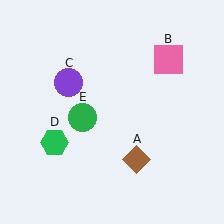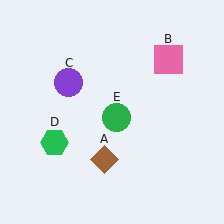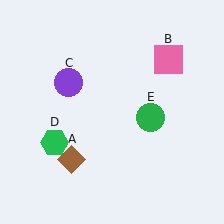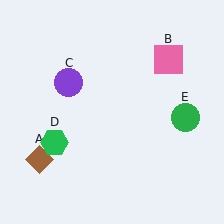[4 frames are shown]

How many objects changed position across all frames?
2 objects changed position: brown diamond (object A), green circle (object E).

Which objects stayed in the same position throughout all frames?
Pink square (object B) and purple circle (object C) and green hexagon (object D) remained stationary.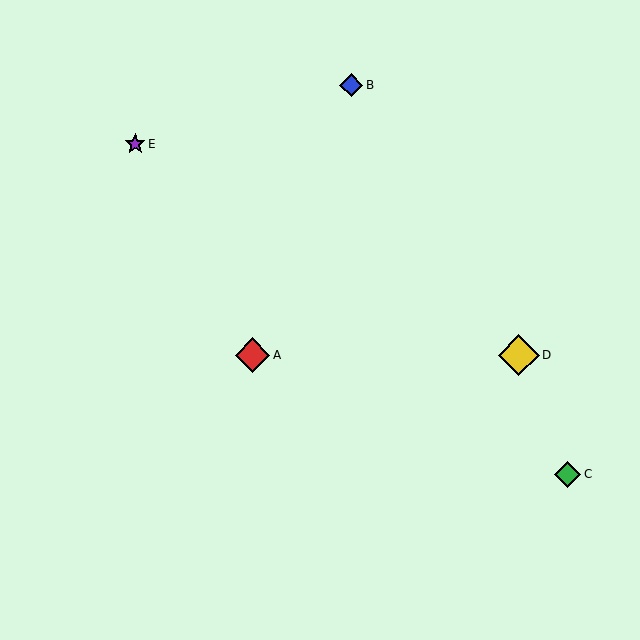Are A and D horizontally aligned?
Yes, both are at y≈355.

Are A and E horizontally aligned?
No, A is at y≈355 and E is at y≈144.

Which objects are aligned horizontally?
Objects A, D are aligned horizontally.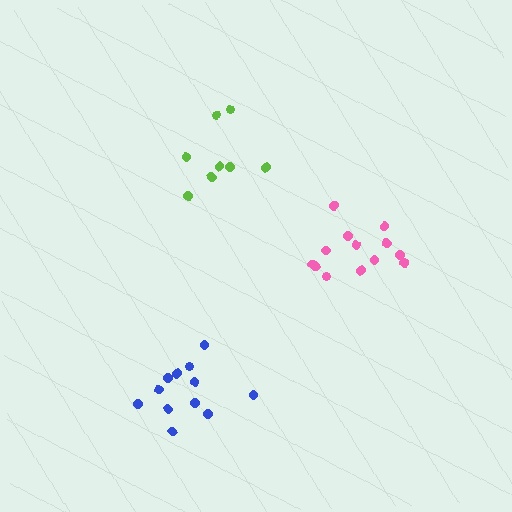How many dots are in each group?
Group 1: 13 dots, Group 2: 8 dots, Group 3: 12 dots (33 total).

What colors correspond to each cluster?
The clusters are colored: pink, lime, blue.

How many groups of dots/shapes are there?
There are 3 groups.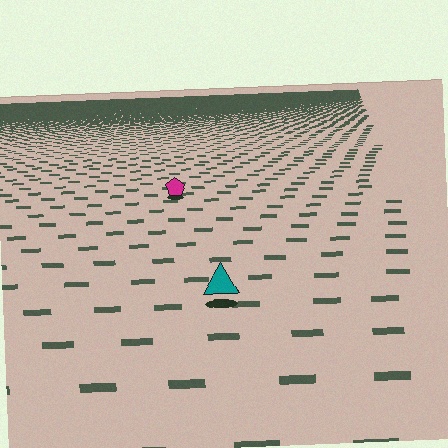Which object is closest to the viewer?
The teal triangle is closest. The texture marks near it are larger and more spread out.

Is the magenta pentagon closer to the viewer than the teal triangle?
No. The teal triangle is closer — you can tell from the texture gradient: the ground texture is coarser near it.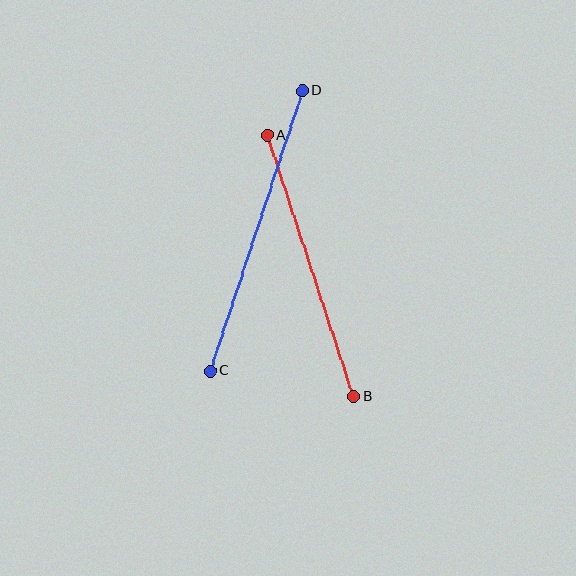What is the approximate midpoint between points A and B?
The midpoint is at approximately (310, 266) pixels.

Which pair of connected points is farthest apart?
Points C and D are farthest apart.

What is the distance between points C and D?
The distance is approximately 295 pixels.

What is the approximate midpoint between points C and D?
The midpoint is at approximately (256, 231) pixels.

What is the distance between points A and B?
The distance is approximately 275 pixels.